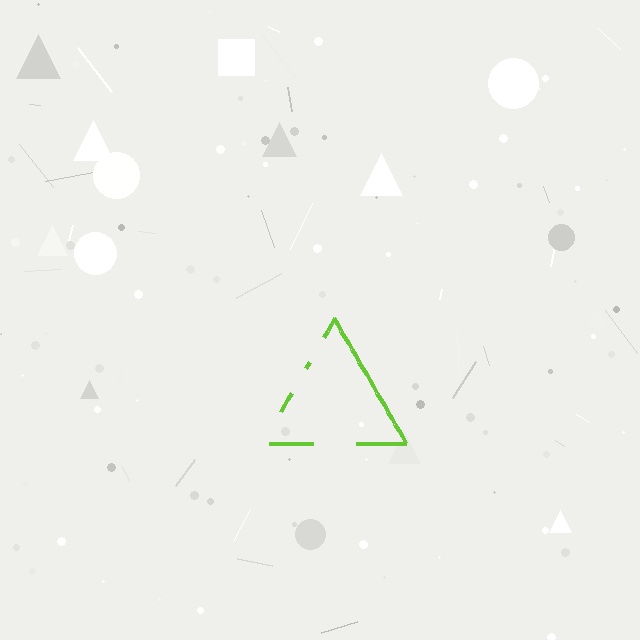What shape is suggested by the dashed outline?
The dashed outline suggests a triangle.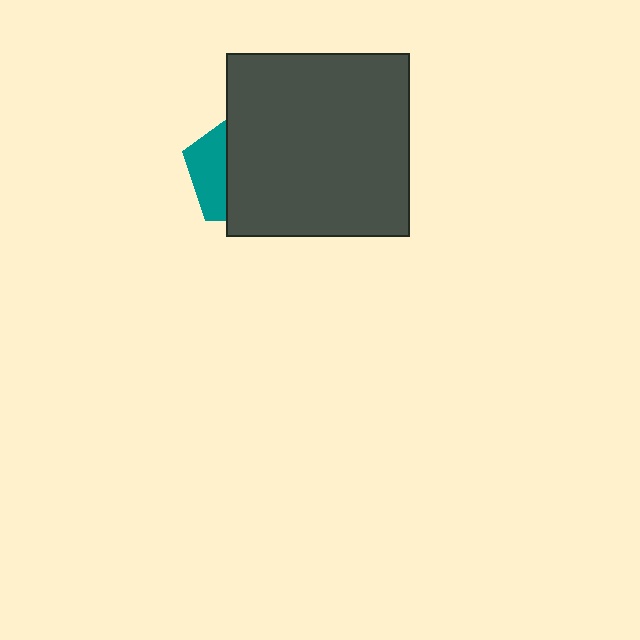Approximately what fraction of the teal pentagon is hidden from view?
Roughly 69% of the teal pentagon is hidden behind the dark gray square.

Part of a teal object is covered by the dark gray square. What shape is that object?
It is a pentagon.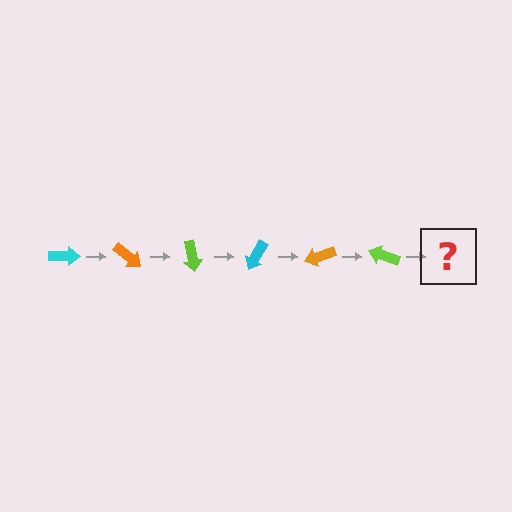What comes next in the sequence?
The next element should be a cyan arrow, rotated 240 degrees from the start.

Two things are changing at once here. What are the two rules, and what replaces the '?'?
The two rules are that it rotates 40 degrees each step and the color cycles through cyan, orange, and lime. The '?' should be a cyan arrow, rotated 240 degrees from the start.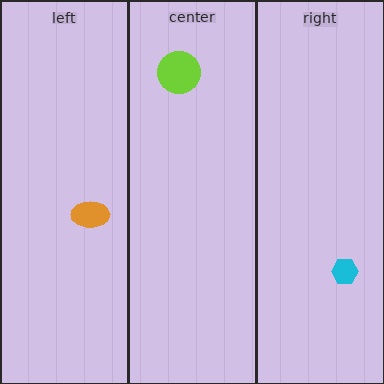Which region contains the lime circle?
The center region.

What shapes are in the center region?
The lime circle.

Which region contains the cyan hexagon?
The right region.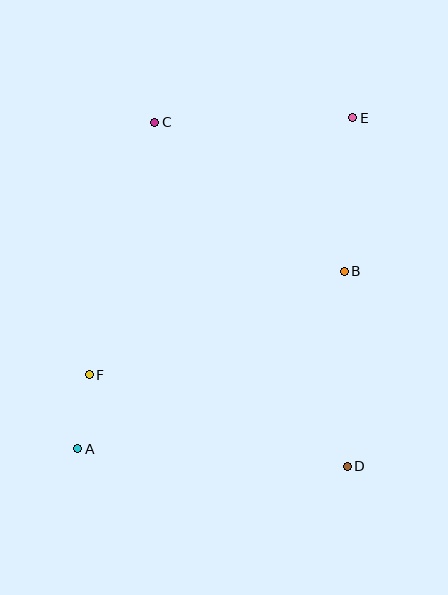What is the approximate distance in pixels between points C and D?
The distance between C and D is approximately 394 pixels.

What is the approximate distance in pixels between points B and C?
The distance between B and C is approximately 241 pixels.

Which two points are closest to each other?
Points A and F are closest to each other.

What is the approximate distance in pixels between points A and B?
The distance between A and B is approximately 320 pixels.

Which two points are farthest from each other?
Points A and E are farthest from each other.